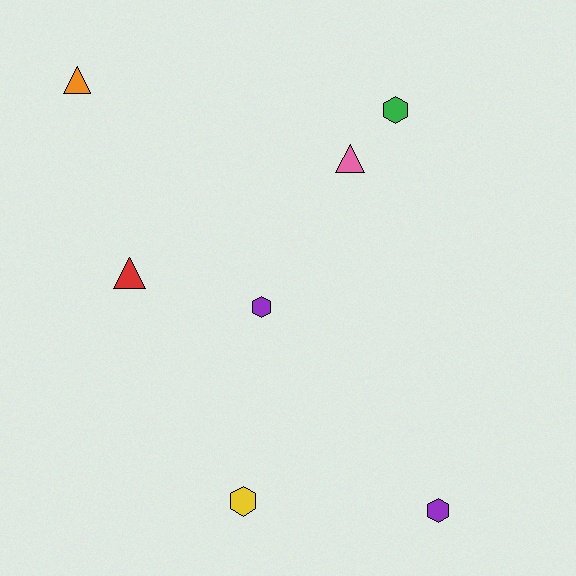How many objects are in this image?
There are 7 objects.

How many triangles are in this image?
There are 3 triangles.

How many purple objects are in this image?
There are 2 purple objects.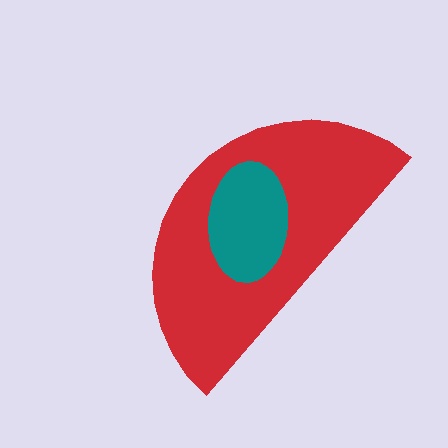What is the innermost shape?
The teal ellipse.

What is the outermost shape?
The red semicircle.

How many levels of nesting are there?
2.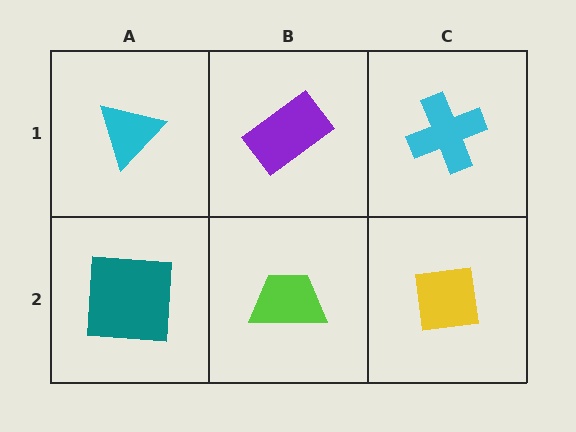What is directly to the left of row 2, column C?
A lime trapezoid.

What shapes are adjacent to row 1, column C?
A yellow square (row 2, column C), a purple rectangle (row 1, column B).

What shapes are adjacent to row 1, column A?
A teal square (row 2, column A), a purple rectangle (row 1, column B).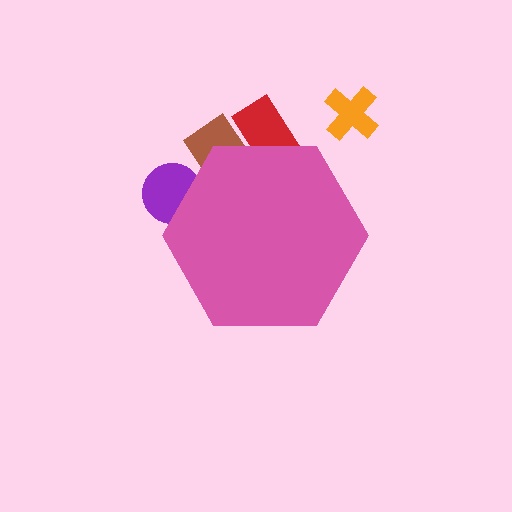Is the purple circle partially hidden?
Yes, the purple circle is partially hidden behind the pink hexagon.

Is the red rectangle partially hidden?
Yes, the red rectangle is partially hidden behind the pink hexagon.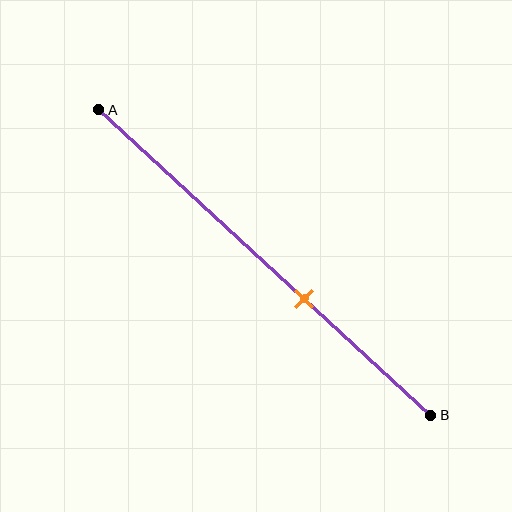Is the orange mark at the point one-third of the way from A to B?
No, the mark is at about 60% from A, not at the 33% one-third point.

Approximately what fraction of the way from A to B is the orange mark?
The orange mark is approximately 60% of the way from A to B.